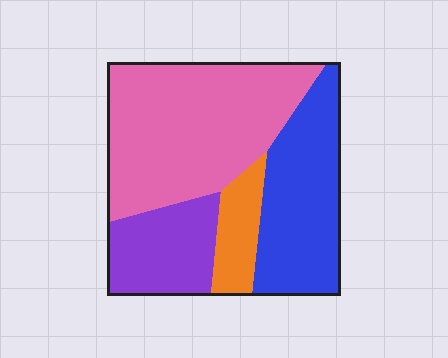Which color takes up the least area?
Orange, at roughly 10%.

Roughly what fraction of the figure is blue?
Blue takes up about one quarter (1/4) of the figure.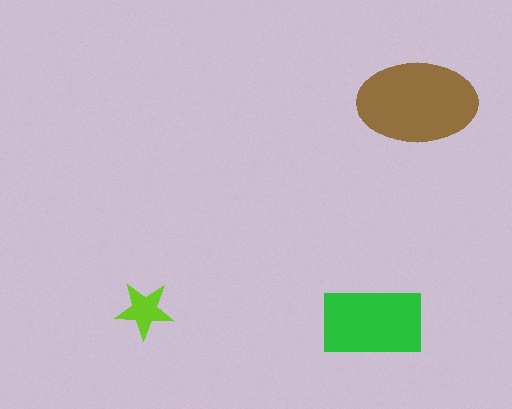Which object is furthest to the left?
The lime star is leftmost.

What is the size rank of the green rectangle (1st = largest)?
2nd.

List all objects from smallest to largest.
The lime star, the green rectangle, the brown ellipse.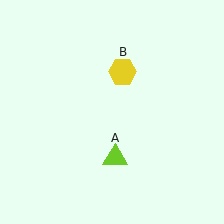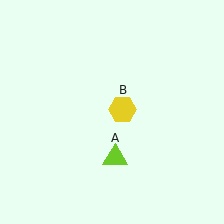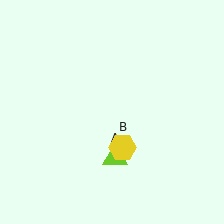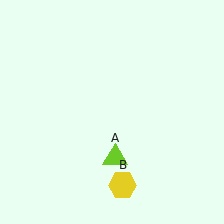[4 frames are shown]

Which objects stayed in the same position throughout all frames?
Lime triangle (object A) remained stationary.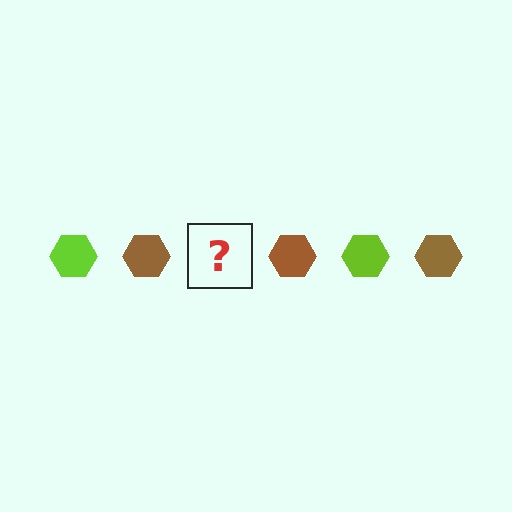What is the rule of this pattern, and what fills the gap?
The rule is that the pattern cycles through lime, brown hexagons. The gap should be filled with a lime hexagon.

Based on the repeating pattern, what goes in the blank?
The blank should be a lime hexagon.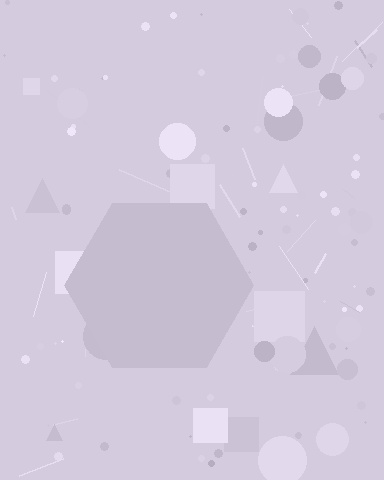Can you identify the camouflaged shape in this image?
The camouflaged shape is a hexagon.